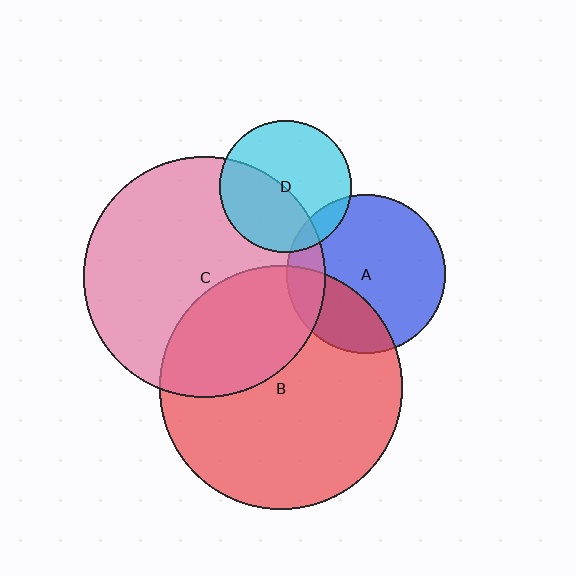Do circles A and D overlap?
Yes.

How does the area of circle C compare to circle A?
Approximately 2.3 times.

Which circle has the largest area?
Circle B (red).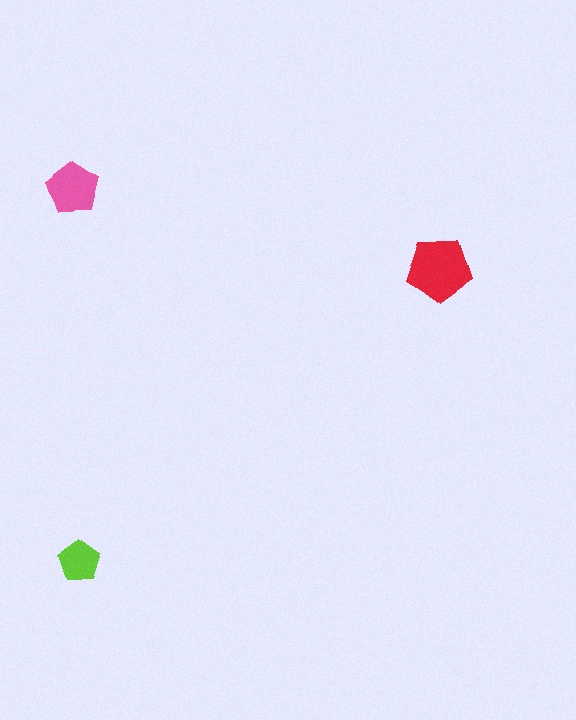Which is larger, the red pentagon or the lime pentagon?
The red one.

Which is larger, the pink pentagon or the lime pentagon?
The pink one.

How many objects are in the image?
There are 3 objects in the image.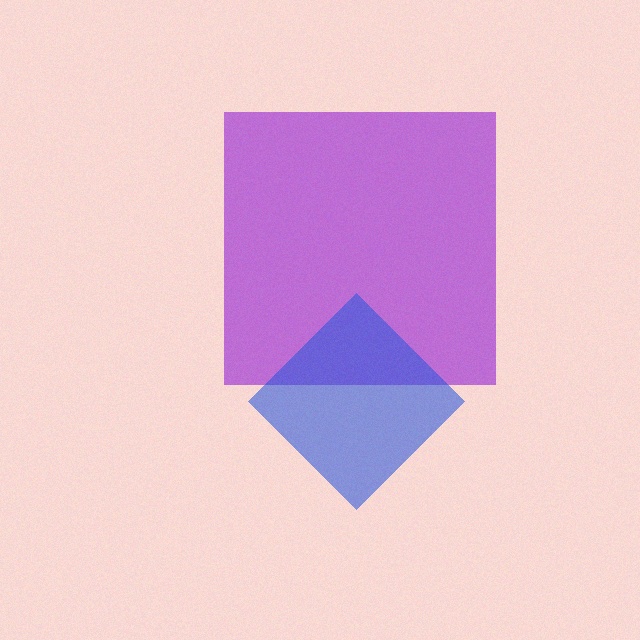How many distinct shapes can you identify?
There are 2 distinct shapes: a purple square, a blue diamond.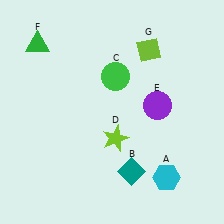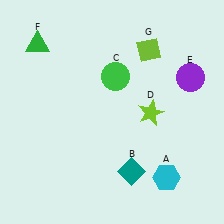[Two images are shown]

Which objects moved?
The objects that moved are: the lime star (D), the purple circle (E).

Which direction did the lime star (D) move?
The lime star (D) moved right.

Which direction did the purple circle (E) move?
The purple circle (E) moved right.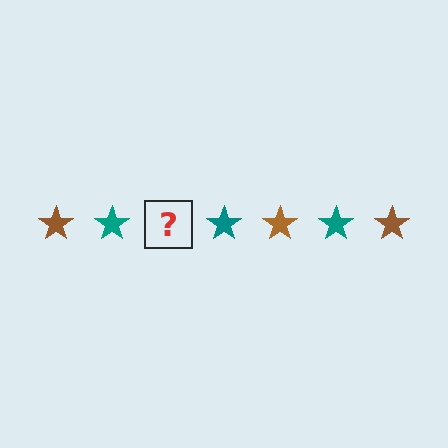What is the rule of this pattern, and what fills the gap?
The rule is that the pattern cycles through brown, teal stars. The gap should be filled with a brown star.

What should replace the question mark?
The question mark should be replaced with a brown star.